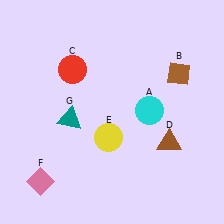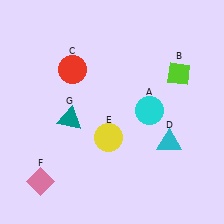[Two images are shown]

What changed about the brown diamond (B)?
In Image 1, B is brown. In Image 2, it changed to lime.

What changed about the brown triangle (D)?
In Image 1, D is brown. In Image 2, it changed to cyan.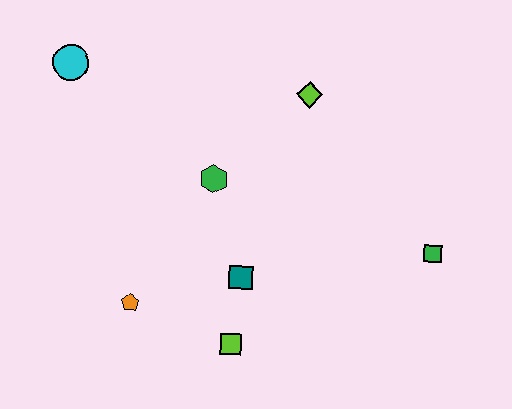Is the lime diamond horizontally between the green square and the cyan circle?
Yes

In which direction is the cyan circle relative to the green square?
The cyan circle is to the left of the green square.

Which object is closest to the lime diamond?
The green hexagon is closest to the lime diamond.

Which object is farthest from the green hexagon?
The green square is farthest from the green hexagon.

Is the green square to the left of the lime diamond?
No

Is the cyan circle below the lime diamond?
No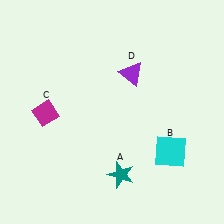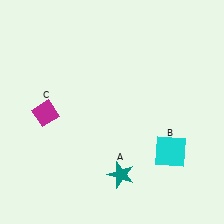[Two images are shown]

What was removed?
The purple triangle (D) was removed in Image 2.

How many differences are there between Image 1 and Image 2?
There is 1 difference between the two images.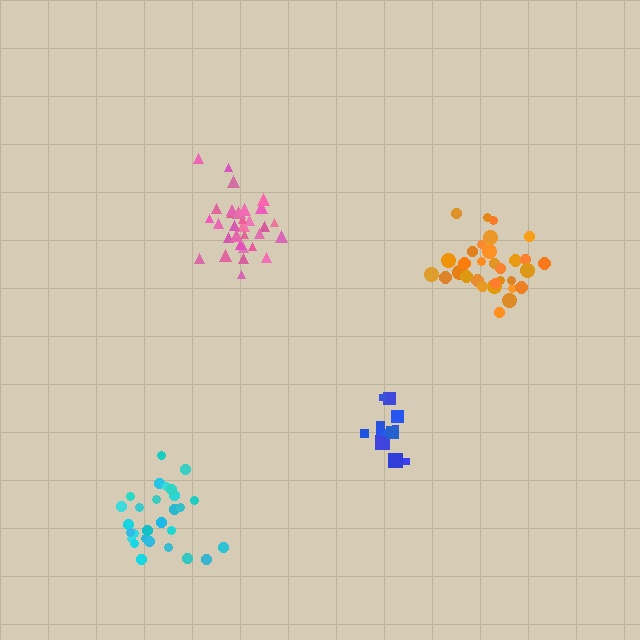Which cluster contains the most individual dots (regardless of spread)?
Pink (32).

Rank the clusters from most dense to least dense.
orange, pink, cyan, blue.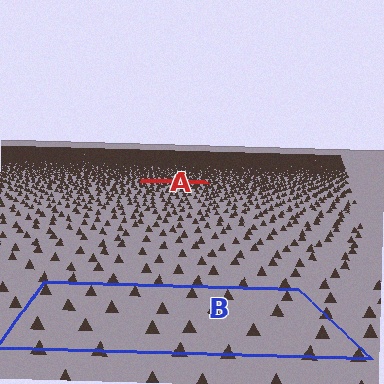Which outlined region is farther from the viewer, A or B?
Region A is farther from the viewer — the texture elements inside it appear smaller and more densely packed.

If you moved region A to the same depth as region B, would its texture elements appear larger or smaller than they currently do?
They would appear larger. At a closer depth, the same texture elements are projected at a bigger on-screen size.